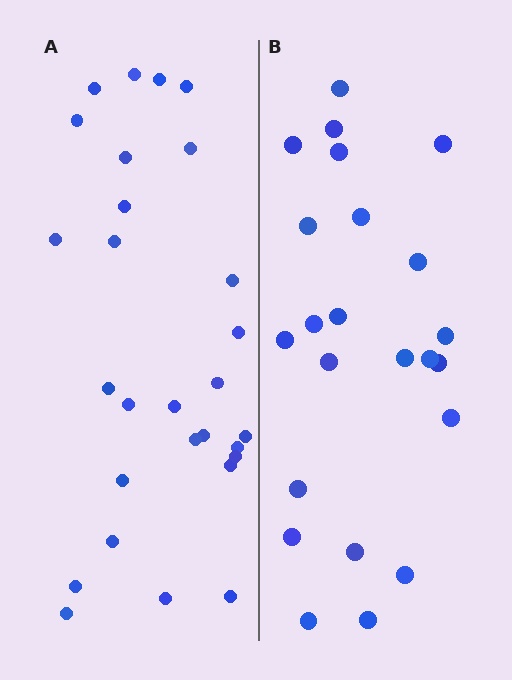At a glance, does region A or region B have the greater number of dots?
Region A (the left region) has more dots.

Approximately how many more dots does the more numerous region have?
Region A has about 5 more dots than region B.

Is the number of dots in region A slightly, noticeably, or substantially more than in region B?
Region A has only slightly more — the two regions are fairly close. The ratio is roughly 1.2 to 1.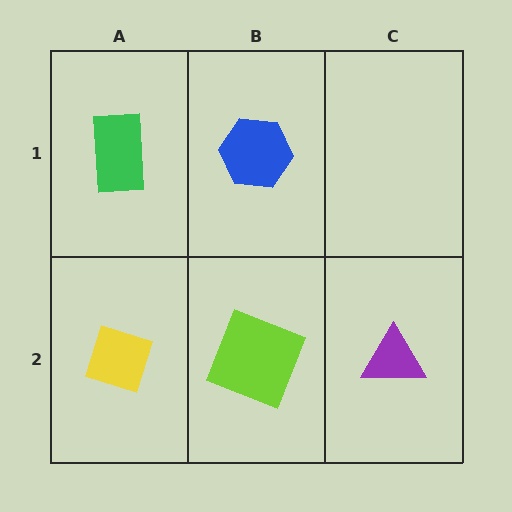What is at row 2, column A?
A yellow diamond.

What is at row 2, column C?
A purple triangle.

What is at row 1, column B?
A blue hexagon.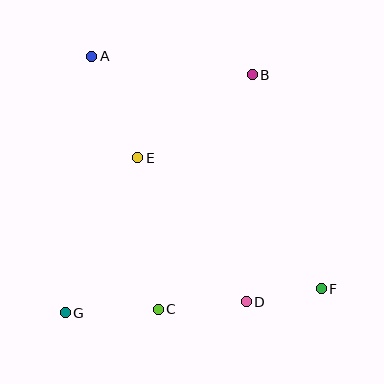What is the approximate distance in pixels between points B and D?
The distance between B and D is approximately 227 pixels.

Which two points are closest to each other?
Points D and F are closest to each other.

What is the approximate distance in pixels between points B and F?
The distance between B and F is approximately 224 pixels.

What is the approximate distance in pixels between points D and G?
The distance between D and G is approximately 181 pixels.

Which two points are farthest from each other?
Points A and F are farthest from each other.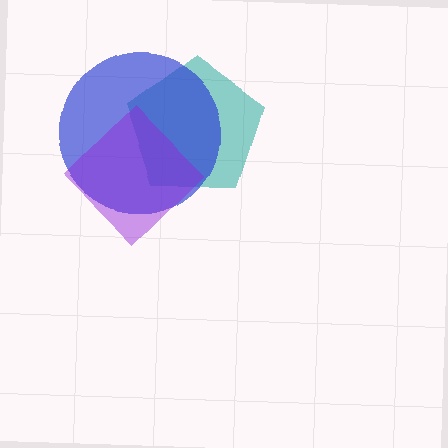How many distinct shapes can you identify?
There are 3 distinct shapes: a teal pentagon, a blue circle, a purple diamond.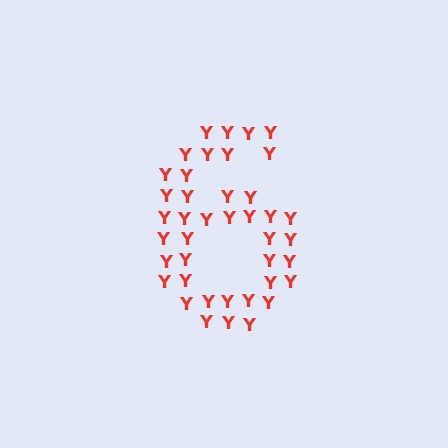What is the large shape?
The large shape is the digit 6.